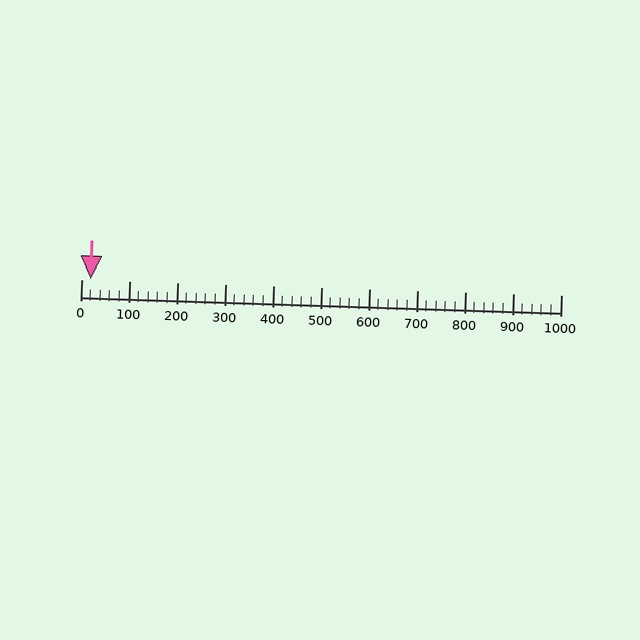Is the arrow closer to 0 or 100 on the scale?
The arrow is closer to 0.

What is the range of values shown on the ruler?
The ruler shows values from 0 to 1000.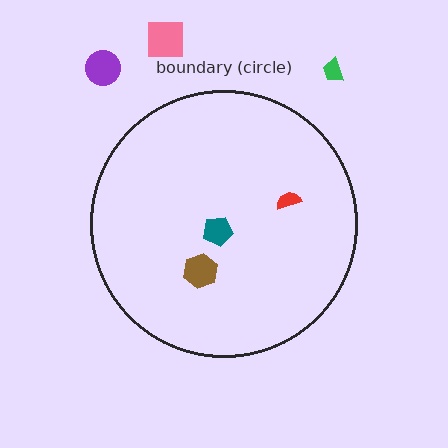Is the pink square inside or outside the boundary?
Outside.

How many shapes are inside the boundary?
3 inside, 3 outside.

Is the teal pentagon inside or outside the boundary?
Inside.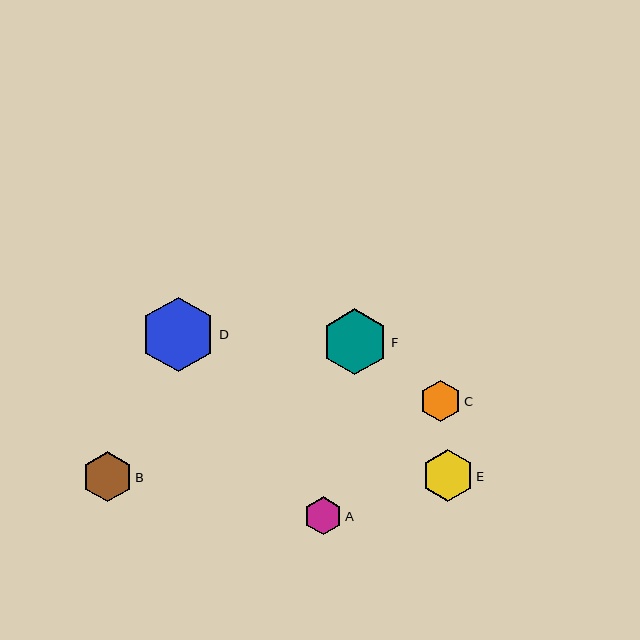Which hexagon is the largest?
Hexagon D is the largest with a size of approximately 75 pixels.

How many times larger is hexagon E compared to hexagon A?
Hexagon E is approximately 1.4 times the size of hexagon A.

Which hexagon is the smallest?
Hexagon A is the smallest with a size of approximately 38 pixels.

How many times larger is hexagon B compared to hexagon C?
Hexagon B is approximately 1.2 times the size of hexagon C.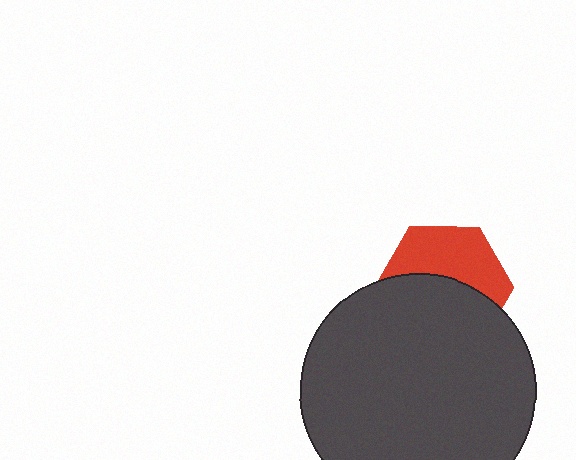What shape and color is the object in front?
The object in front is a dark gray circle.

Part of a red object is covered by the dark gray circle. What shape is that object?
It is a hexagon.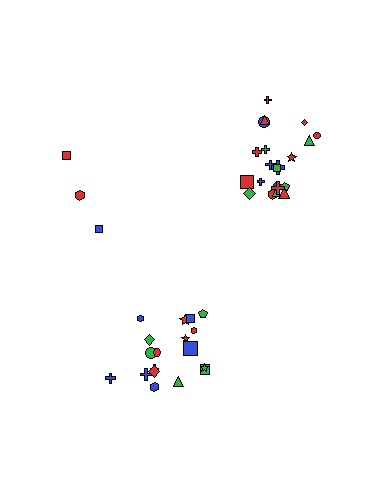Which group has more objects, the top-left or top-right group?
The top-right group.